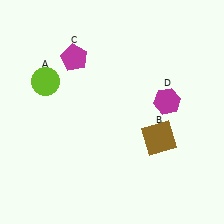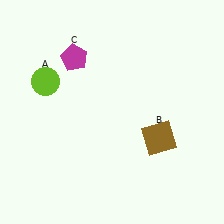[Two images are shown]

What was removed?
The magenta hexagon (D) was removed in Image 2.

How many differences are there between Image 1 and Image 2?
There is 1 difference between the two images.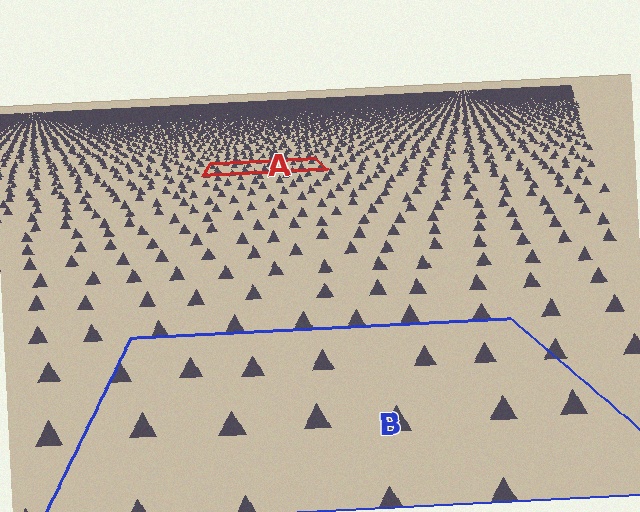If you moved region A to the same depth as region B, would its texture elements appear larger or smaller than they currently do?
They would appear larger. At a closer depth, the same texture elements are projected at a bigger on-screen size.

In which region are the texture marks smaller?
The texture marks are smaller in region A, because it is farther away.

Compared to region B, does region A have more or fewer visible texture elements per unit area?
Region A has more texture elements per unit area — they are packed more densely because it is farther away.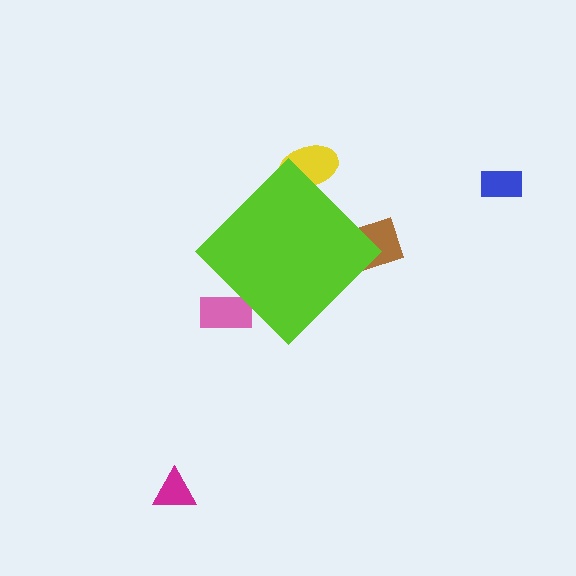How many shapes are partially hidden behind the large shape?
3 shapes are partially hidden.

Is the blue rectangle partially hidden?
No, the blue rectangle is fully visible.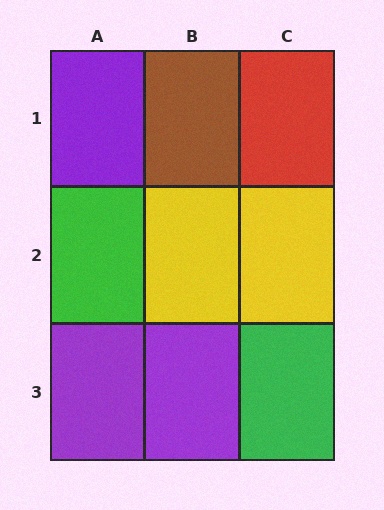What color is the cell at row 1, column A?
Purple.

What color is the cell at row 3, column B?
Purple.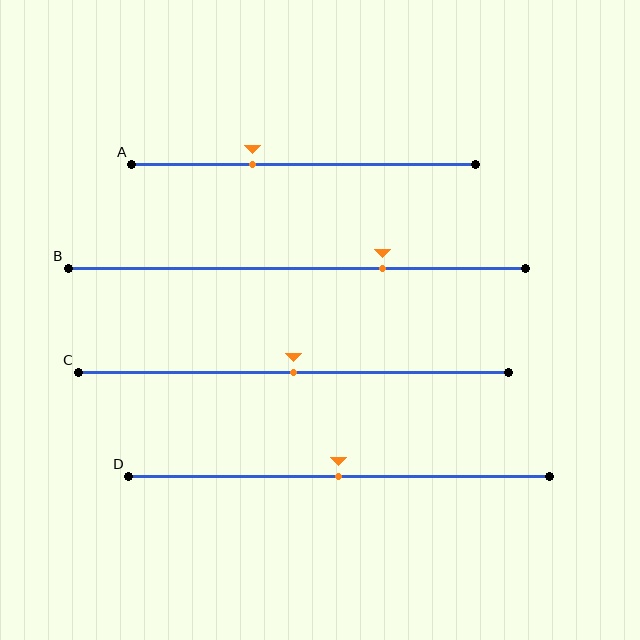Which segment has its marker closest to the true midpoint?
Segment C has its marker closest to the true midpoint.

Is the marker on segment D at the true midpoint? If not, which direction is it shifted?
Yes, the marker on segment D is at the true midpoint.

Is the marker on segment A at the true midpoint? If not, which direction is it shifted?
No, the marker on segment A is shifted to the left by about 15% of the segment length.